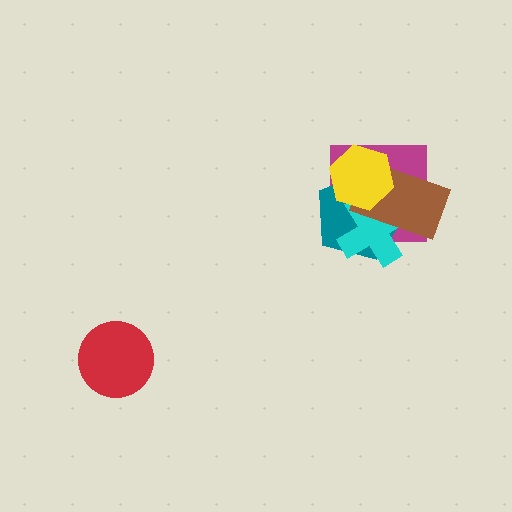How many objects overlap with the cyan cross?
4 objects overlap with the cyan cross.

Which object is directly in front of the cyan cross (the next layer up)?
The brown rectangle is directly in front of the cyan cross.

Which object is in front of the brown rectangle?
The yellow hexagon is in front of the brown rectangle.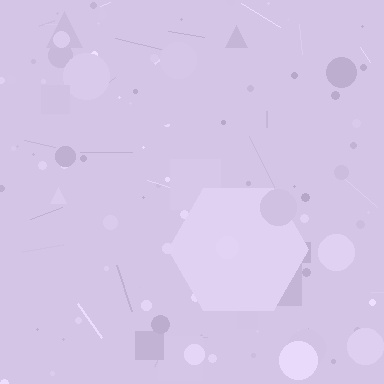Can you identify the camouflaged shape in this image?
The camouflaged shape is a hexagon.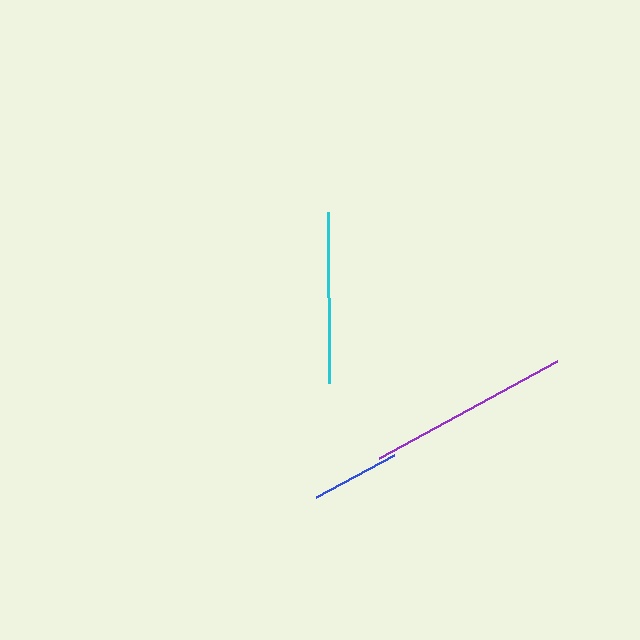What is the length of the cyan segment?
The cyan segment is approximately 171 pixels long.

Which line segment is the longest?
The purple line is the longest at approximately 203 pixels.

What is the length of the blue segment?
The blue segment is approximately 88 pixels long.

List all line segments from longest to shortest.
From longest to shortest: purple, cyan, blue.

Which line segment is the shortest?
The blue line is the shortest at approximately 88 pixels.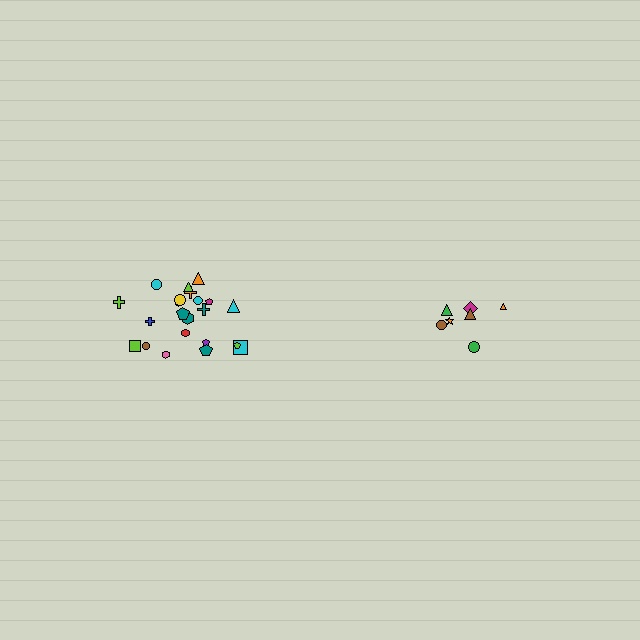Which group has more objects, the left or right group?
The left group.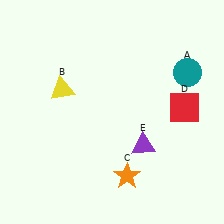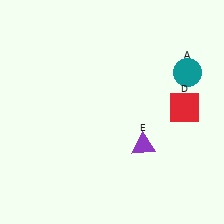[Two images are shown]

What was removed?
The yellow triangle (B), the orange star (C) were removed in Image 2.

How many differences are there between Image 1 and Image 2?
There are 2 differences between the two images.